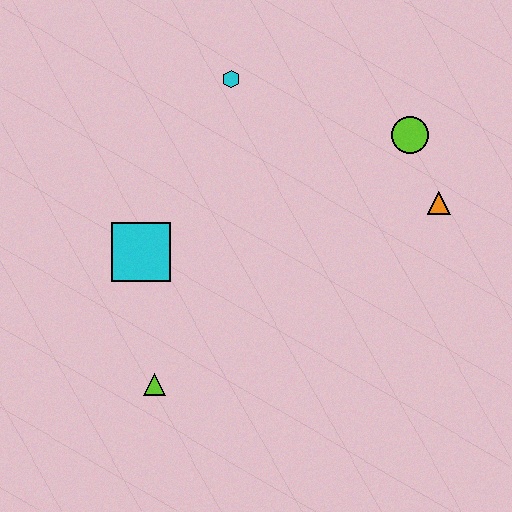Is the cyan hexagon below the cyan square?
No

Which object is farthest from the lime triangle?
The lime circle is farthest from the lime triangle.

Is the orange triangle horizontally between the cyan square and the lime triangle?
No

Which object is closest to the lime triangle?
The cyan square is closest to the lime triangle.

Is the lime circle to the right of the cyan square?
Yes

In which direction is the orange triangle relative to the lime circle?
The orange triangle is below the lime circle.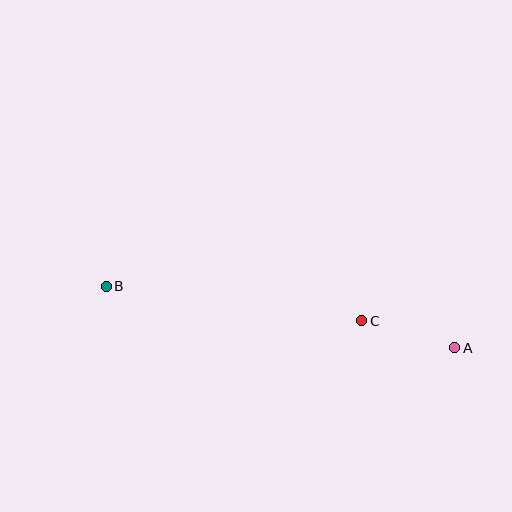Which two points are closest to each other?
Points A and C are closest to each other.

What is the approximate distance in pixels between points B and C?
The distance between B and C is approximately 258 pixels.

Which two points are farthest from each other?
Points A and B are farthest from each other.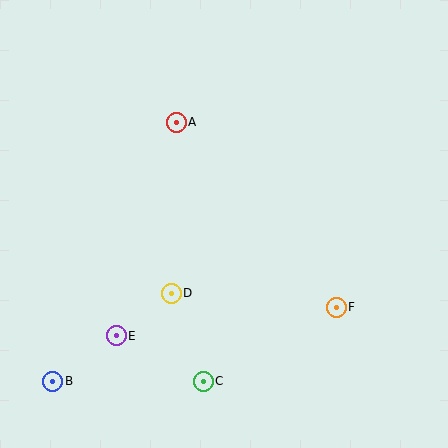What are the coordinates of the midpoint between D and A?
The midpoint between D and A is at (174, 208).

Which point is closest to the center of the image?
Point D at (171, 293) is closest to the center.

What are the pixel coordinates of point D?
Point D is at (171, 293).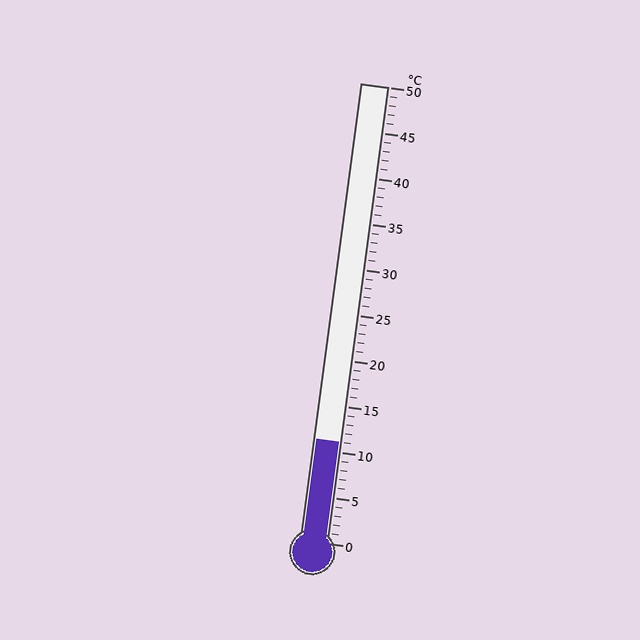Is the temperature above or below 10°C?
The temperature is above 10°C.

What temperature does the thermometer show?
The thermometer shows approximately 11°C.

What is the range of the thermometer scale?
The thermometer scale ranges from 0°C to 50°C.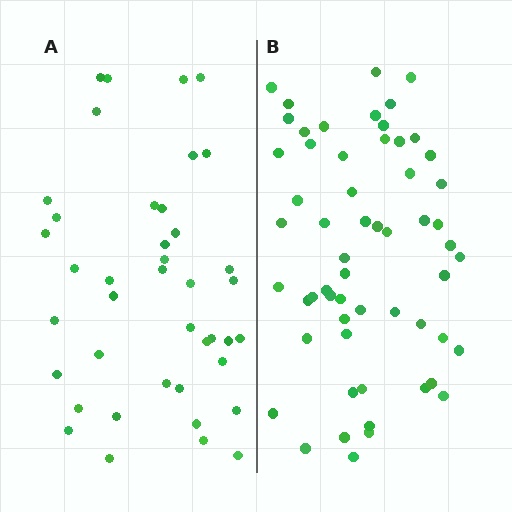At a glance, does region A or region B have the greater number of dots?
Region B (the right region) has more dots.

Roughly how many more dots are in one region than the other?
Region B has approximately 15 more dots than region A.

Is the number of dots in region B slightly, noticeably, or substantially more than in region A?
Region B has noticeably more, but not dramatically so. The ratio is roughly 1.4 to 1.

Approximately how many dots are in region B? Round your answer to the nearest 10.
About 60 dots. (The exact count is 58, which rounds to 60.)